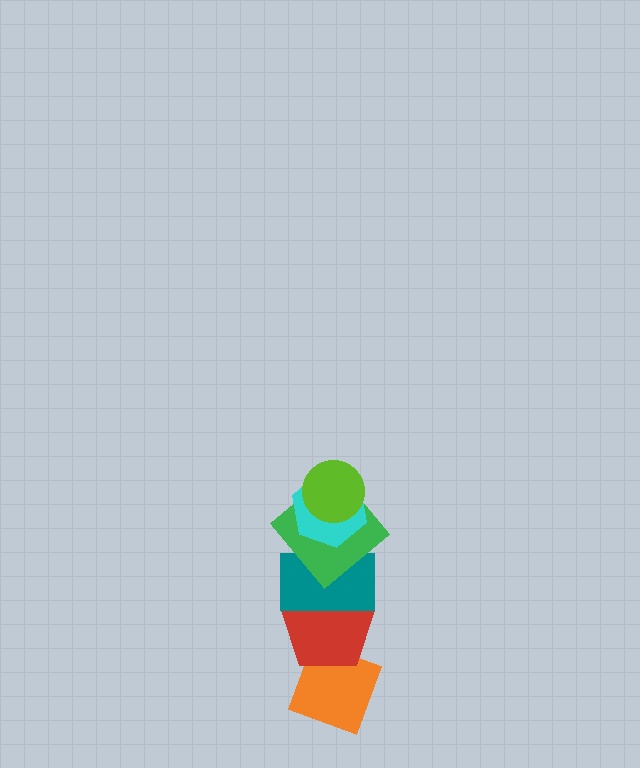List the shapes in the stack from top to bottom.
From top to bottom: the lime circle, the cyan hexagon, the green diamond, the teal rectangle, the red pentagon, the orange diamond.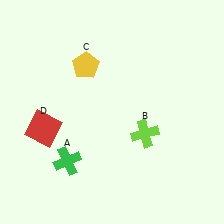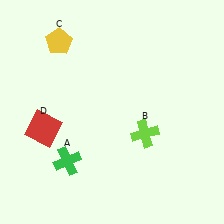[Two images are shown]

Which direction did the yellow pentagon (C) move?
The yellow pentagon (C) moved left.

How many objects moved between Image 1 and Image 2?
1 object moved between the two images.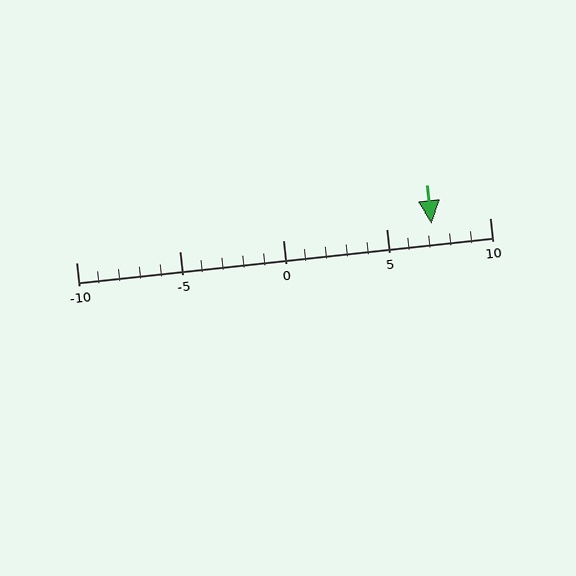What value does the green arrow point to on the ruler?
The green arrow points to approximately 7.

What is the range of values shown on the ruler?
The ruler shows values from -10 to 10.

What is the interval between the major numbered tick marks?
The major tick marks are spaced 5 units apart.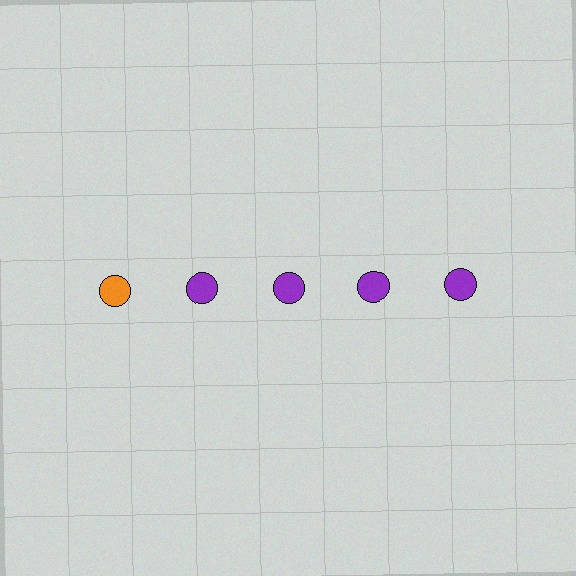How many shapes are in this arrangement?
There are 5 shapes arranged in a grid pattern.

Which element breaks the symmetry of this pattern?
The orange circle in the top row, leftmost column breaks the symmetry. All other shapes are purple circles.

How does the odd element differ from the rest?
It has a different color: orange instead of purple.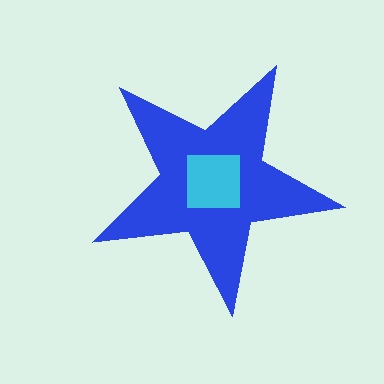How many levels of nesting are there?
2.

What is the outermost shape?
The blue star.